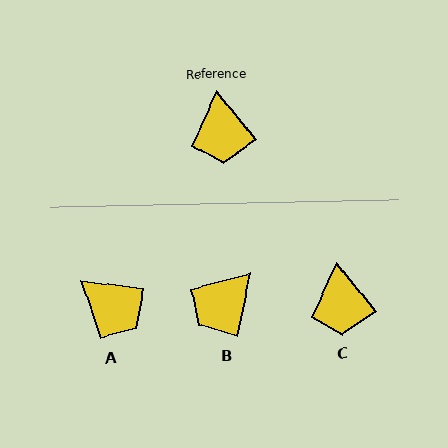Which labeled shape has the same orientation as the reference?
C.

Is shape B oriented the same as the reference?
No, it is off by about 50 degrees.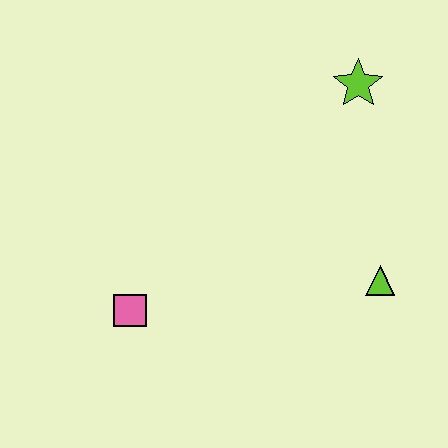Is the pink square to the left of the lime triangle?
Yes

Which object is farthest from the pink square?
The lime star is farthest from the pink square.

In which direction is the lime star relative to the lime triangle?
The lime star is above the lime triangle.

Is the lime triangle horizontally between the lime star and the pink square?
No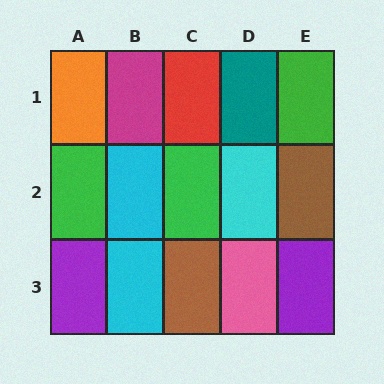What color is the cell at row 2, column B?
Cyan.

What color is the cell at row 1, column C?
Red.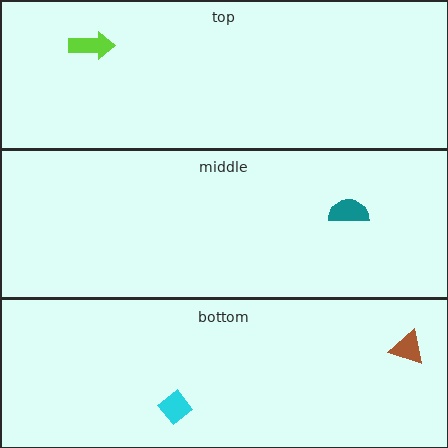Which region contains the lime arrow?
The top region.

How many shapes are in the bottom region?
2.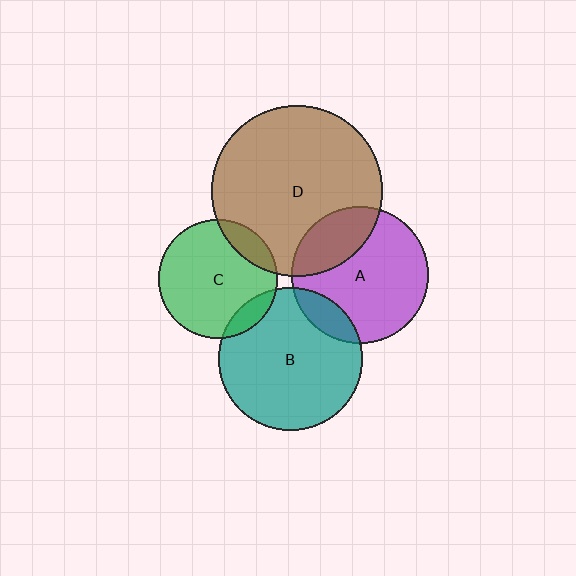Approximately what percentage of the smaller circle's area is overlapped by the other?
Approximately 15%.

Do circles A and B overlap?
Yes.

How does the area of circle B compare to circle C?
Approximately 1.5 times.